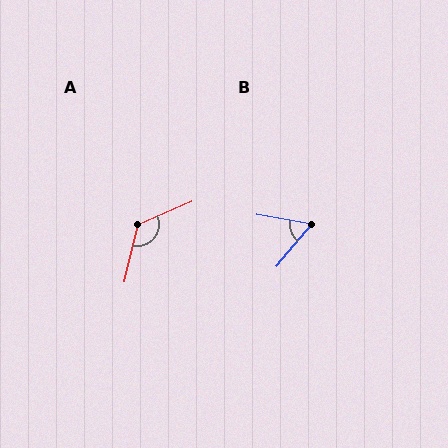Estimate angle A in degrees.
Approximately 126 degrees.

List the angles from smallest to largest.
B (60°), A (126°).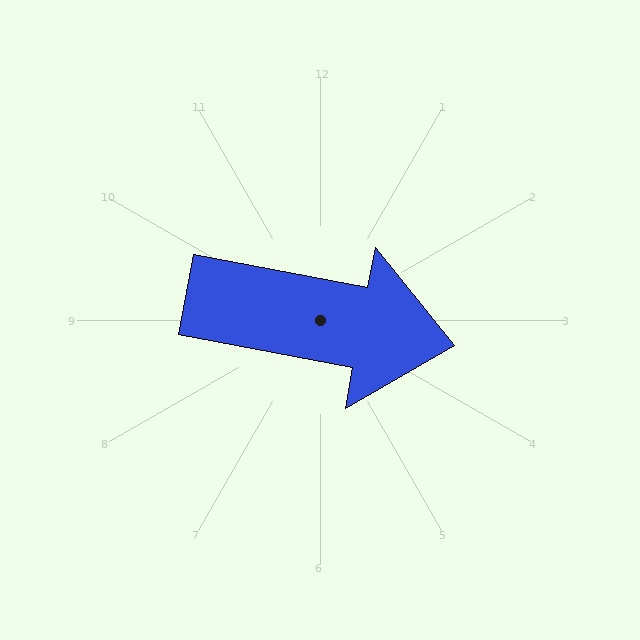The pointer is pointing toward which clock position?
Roughly 3 o'clock.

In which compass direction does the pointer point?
East.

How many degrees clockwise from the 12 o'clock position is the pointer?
Approximately 101 degrees.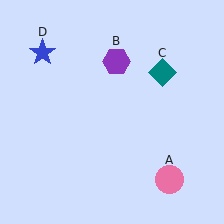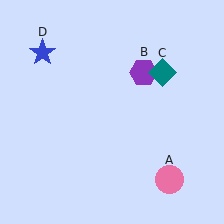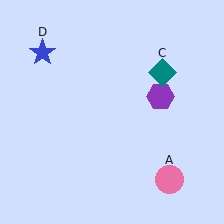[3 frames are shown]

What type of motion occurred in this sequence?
The purple hexagon (object B) rotated clockwise around the center of the scene.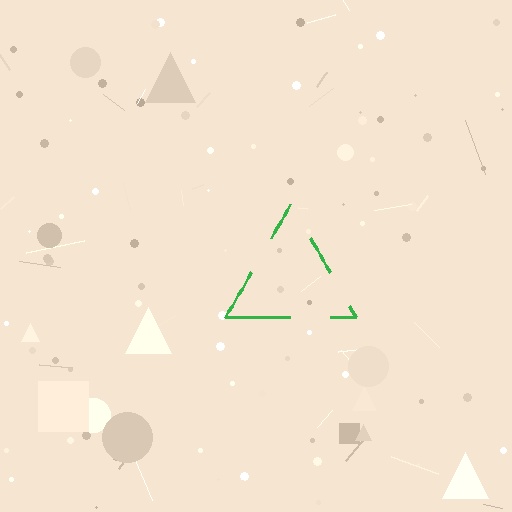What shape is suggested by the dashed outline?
The dashed outline suggests a triangle.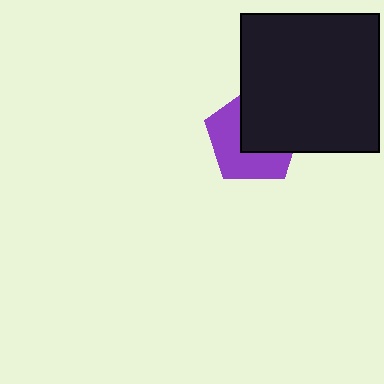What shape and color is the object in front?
The object in front is a black square.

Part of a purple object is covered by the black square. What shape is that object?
It is a pentagon.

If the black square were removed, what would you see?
You would see the complete purple pentagon.